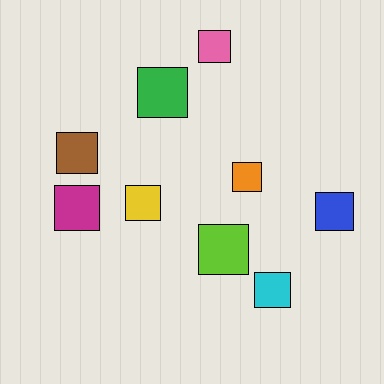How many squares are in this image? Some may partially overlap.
There are 9 squares.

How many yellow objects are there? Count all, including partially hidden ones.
There is 1 yellow object.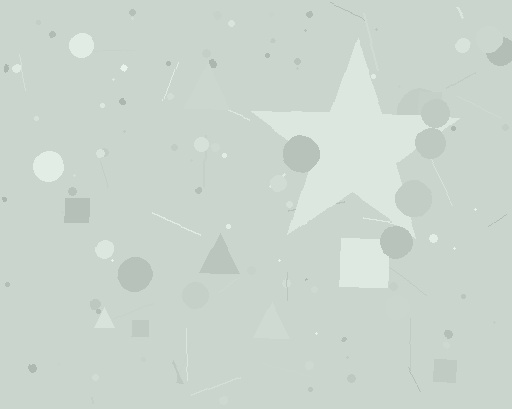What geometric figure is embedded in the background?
A star is embedded in the background.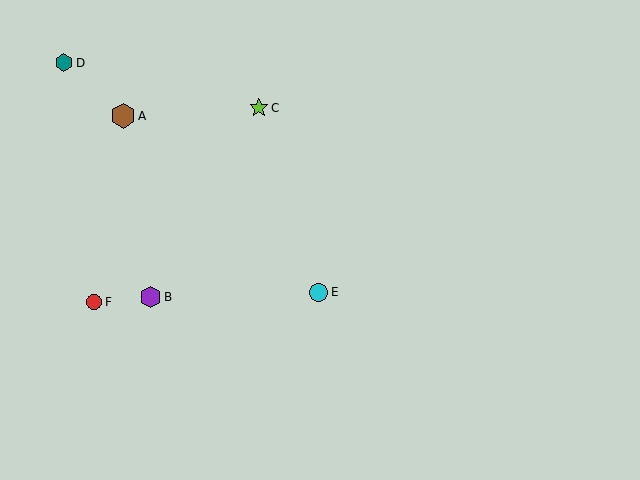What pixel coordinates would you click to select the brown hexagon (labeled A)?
Click at (123, 116) to select the brown hexagon A.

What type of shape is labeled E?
Shape E is a cyan circle.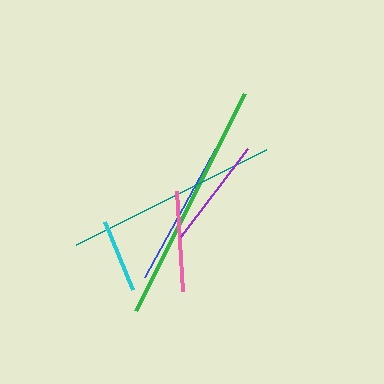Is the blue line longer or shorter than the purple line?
The blue line is longer than the purple line.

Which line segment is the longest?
The green line is the longest at approximately 243 pixels.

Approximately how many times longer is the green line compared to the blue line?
The green line is approximately 1.7 times the length of the blue line.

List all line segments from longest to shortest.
From longest to shortest: green, teal, blue, purple, pink, cyan.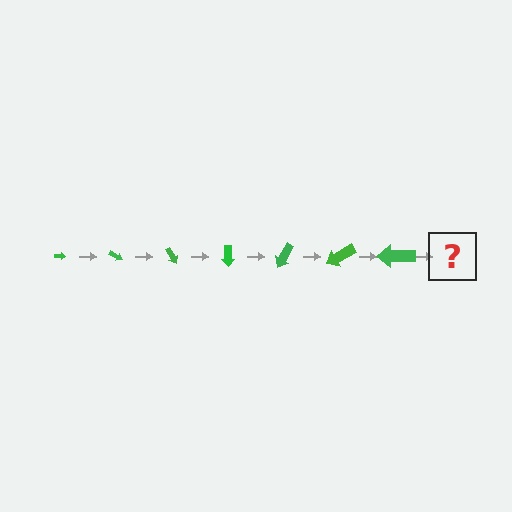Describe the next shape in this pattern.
It should be an arrow, larger than the previous one and rotated 210 degrees from the start.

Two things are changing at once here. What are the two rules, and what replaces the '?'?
The two rules are that the arrow grows larger each step and it rotates 30 degrees each step. The '?' should be an arrow, larger than the previous one and rotated 210 degrees from the start.